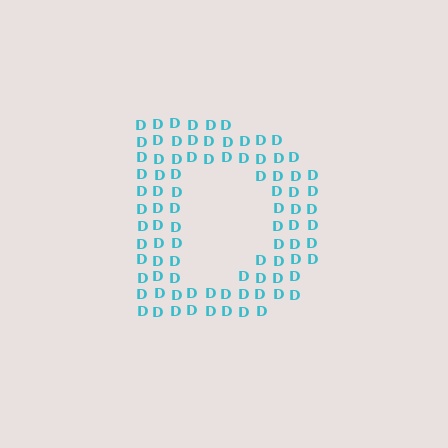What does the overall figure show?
The overall figure shows the letter D.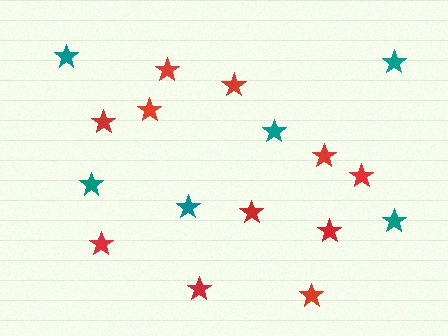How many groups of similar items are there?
There are 2 groups: one group of teal stars (6) and one group of red stars (11).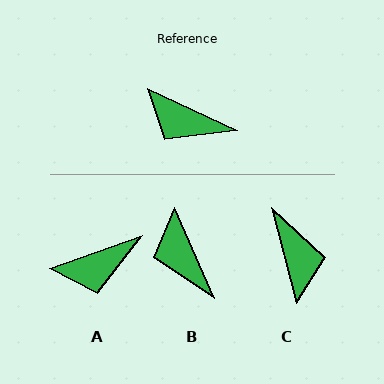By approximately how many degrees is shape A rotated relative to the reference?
Approximately 45 degrees counter-clockwise.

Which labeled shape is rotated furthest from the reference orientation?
C, about 130 degrees away.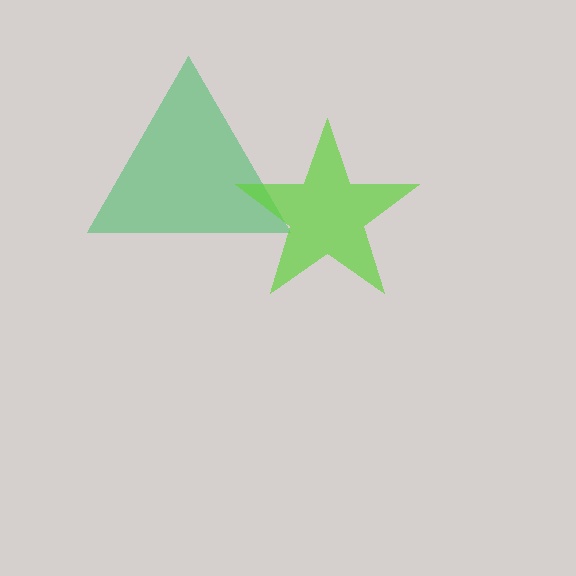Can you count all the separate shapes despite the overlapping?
Yes, there are 2 separate shapes.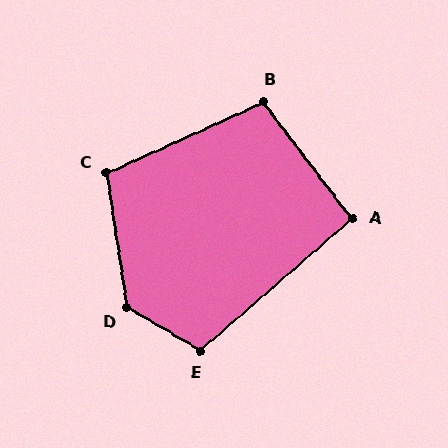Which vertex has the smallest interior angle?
A, at approximately 94 degrees.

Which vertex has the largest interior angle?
D, at approximately 128 degrees.